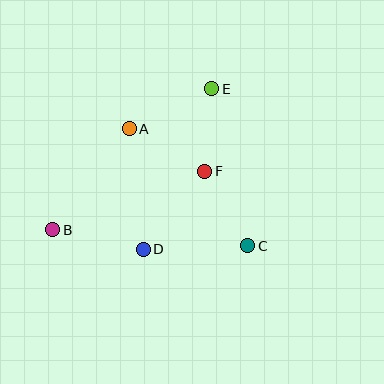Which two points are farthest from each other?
Points B and E are farthest from each other.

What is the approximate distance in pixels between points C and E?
The distance between C and E is approximately 161 pixels.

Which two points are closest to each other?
Points E and F are closest to each other.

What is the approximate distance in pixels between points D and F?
The distance between D and F is approximately 99 pixels.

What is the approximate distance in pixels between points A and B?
The distance between A and B is approximately 126 pixels.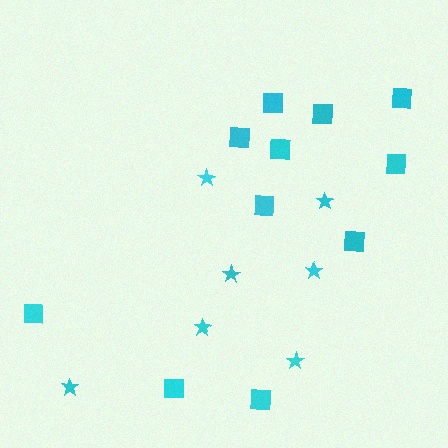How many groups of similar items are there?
There are 2 groups: one group of stars (7) and one group of squares (11).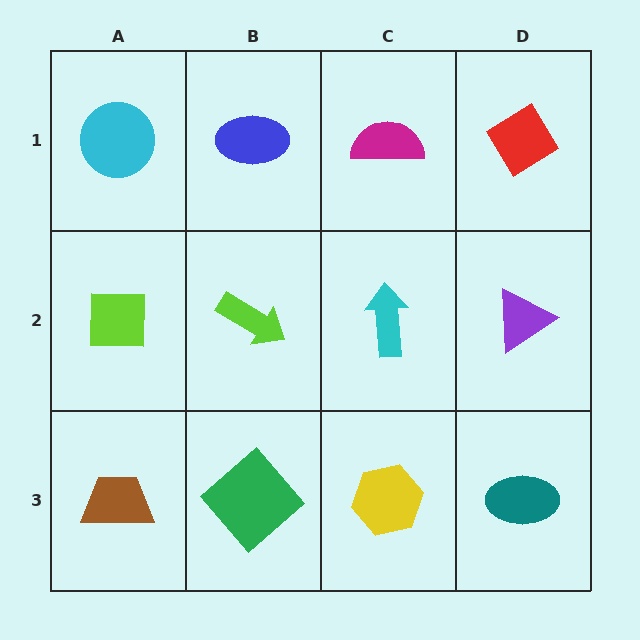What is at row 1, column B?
A blue ellipse.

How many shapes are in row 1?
4 shapes.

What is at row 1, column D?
A red diamond.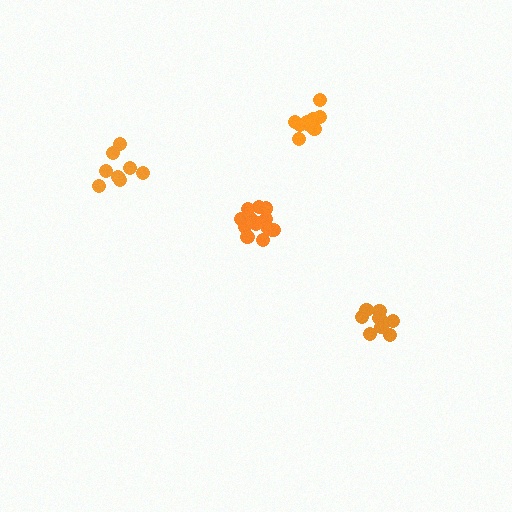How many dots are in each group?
Group 1: 9 dots, Group 2: 14 dots, Group 3: 8 dots, Group 4: 10 dots (41 total).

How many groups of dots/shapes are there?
There are 4 groups.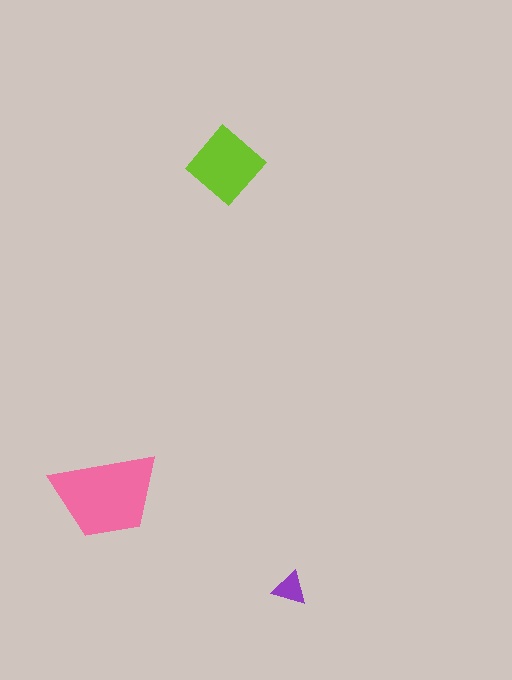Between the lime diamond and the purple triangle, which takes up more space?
The lime diamond.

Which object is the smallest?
The purple triangle.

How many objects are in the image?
There are 3 objects in the image.